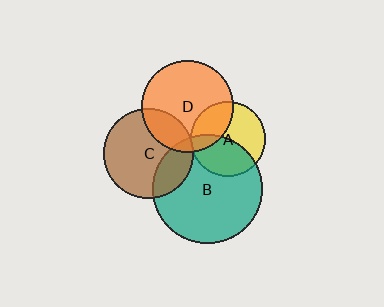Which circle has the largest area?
Circle B (teal).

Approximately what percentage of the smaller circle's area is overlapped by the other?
Approximately 30%.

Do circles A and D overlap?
Yes.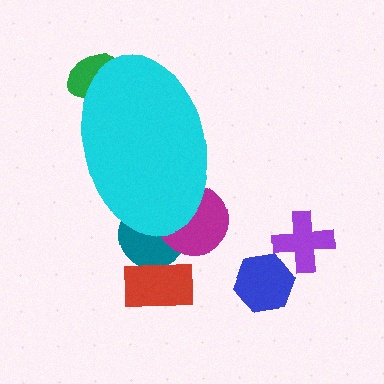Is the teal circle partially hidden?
Yes, the teal circle is partially hidden behind the cyan ellipse.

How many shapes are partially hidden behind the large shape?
3 shapes are partially hidden.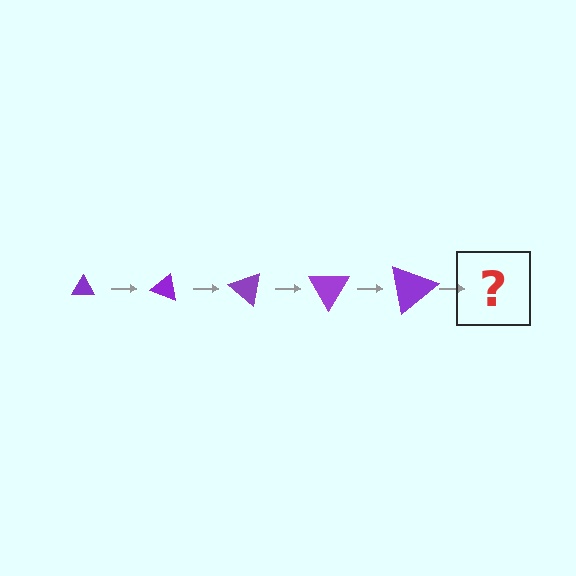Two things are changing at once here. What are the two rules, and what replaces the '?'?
The two rules are that the triangle grows larger each step and it rotates 20 degrees each step. The '?' should be a triangle, larger than the previous one and rotated 100 degrees from the start.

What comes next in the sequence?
The next element should be a triangle, larger than the previous one and rotated 100 degrees from the start.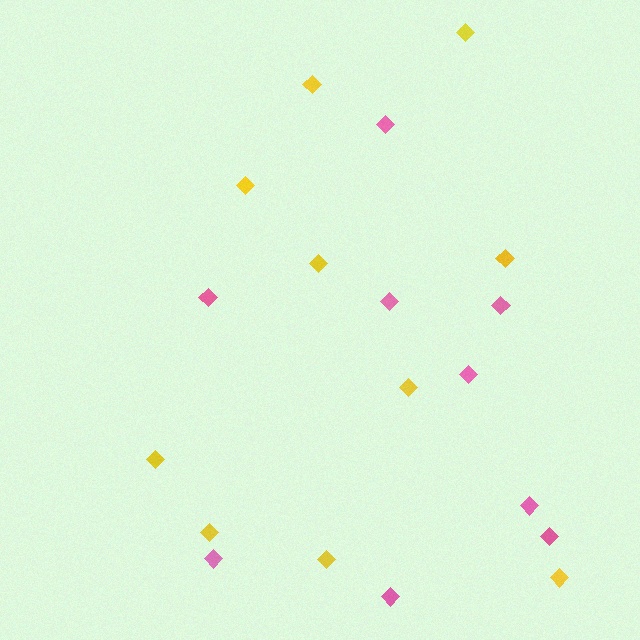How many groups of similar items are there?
There are 2 groups: one group of yellow diamonds (10) and one group of pink diamonds (9).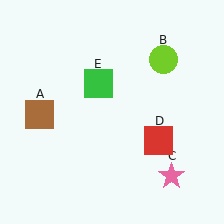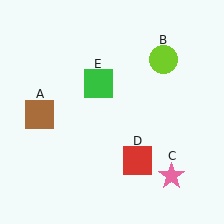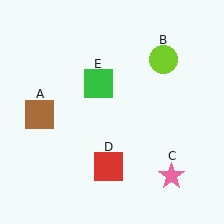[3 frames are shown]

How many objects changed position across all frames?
1 object changed position: red square (object D).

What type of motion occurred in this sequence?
The red square (object D) rotated clockwise around the center of the scene.